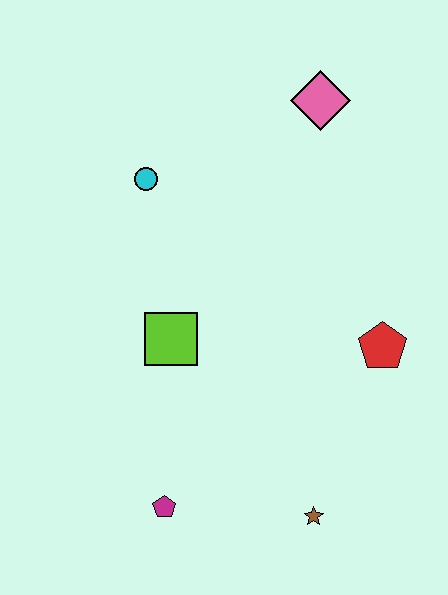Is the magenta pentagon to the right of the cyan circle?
Yes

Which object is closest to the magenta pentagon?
The brown star is closest to the magenta pentagon.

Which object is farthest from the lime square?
The pink diamond is farthest from the lime square.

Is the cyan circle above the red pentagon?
Yes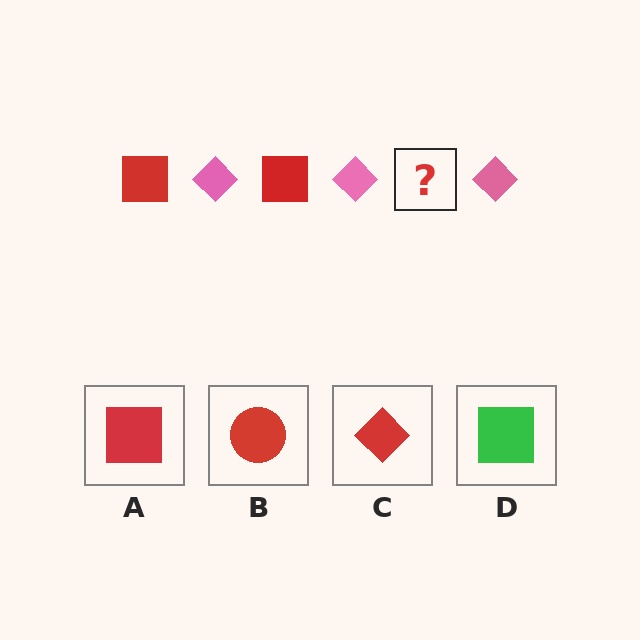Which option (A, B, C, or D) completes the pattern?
A.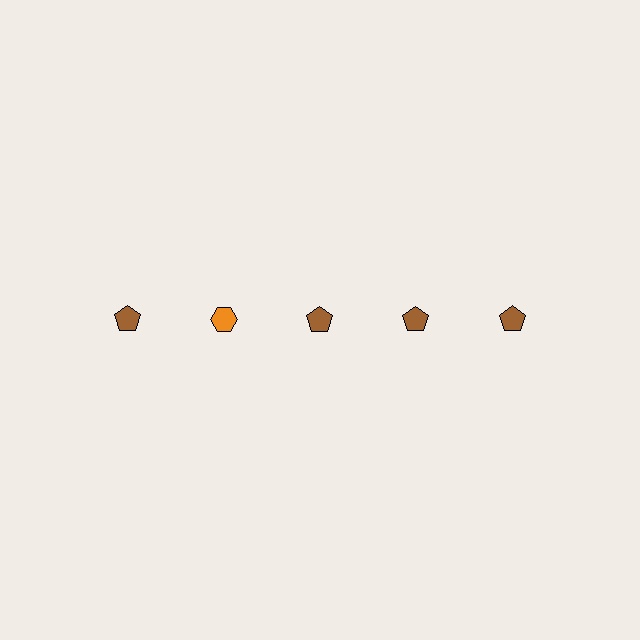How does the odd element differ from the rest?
It differs in both color (orange instead of brown) and shape (hexagon instead of pentagon).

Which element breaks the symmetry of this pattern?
The orange hexagon in the top row, second from left column breaks the symmetry. All other shapes are brown pentagons.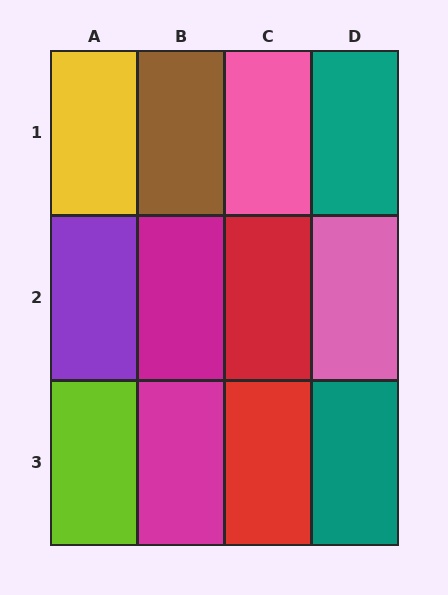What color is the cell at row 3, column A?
Lime.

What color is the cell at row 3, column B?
Magenta.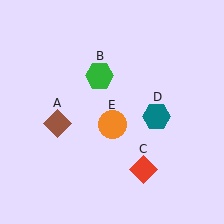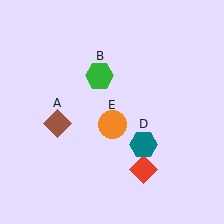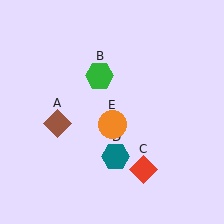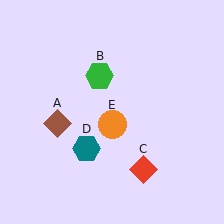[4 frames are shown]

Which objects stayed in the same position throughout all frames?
Brown diamond (object A) and green hexagon (object B) and red diamond (object C) and orange circle (object E) remained stationary.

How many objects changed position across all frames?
1 object changed position: teal hexagon (object D).